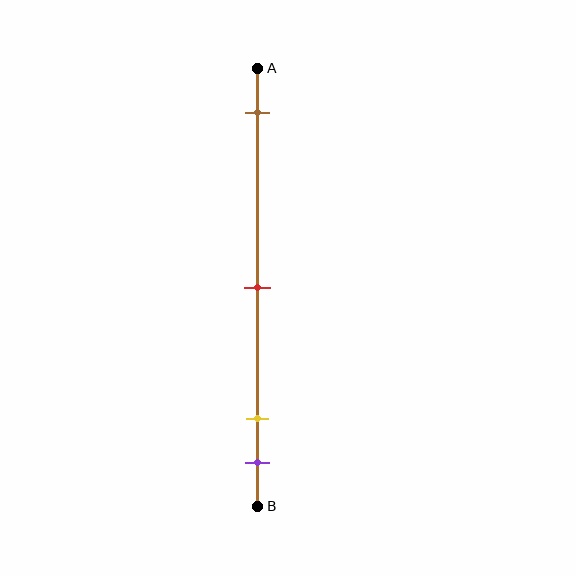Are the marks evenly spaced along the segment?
No, the marks are not evenly spaced.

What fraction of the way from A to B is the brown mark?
The brown mark is approximately 10% (0.1) of the way from A to B.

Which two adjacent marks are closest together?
The yellow and purple marks are the closest adjacent pair.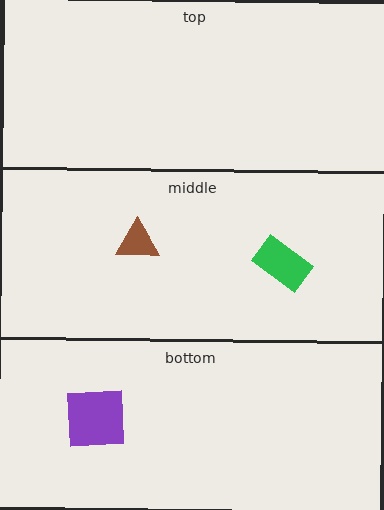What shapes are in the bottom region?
The purple square.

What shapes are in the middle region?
The brown triangle, the green rectangle.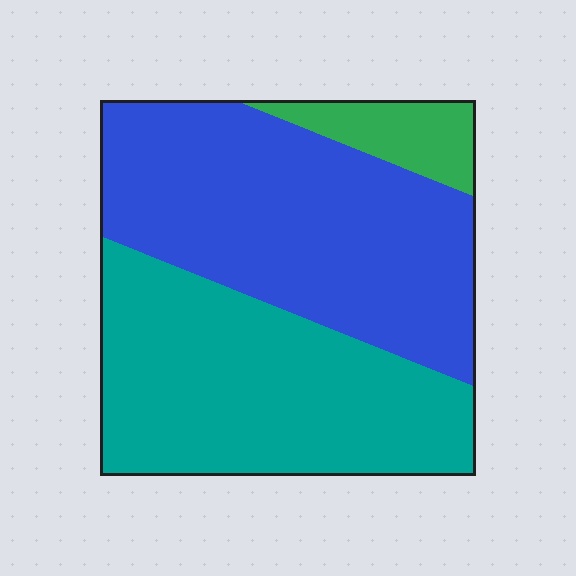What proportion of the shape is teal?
Teal covers 44% of the shape.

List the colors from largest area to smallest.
From largest to smallest: blue, teal, green.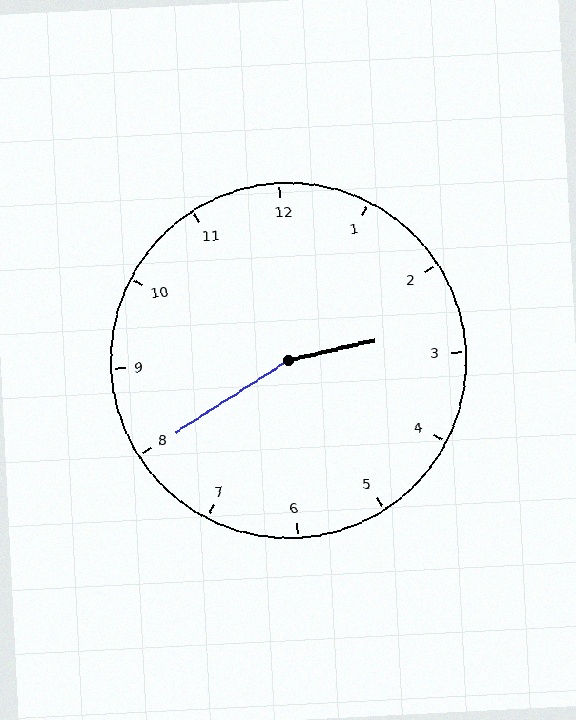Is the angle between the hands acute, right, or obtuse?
It is obtuse.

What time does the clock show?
2:40.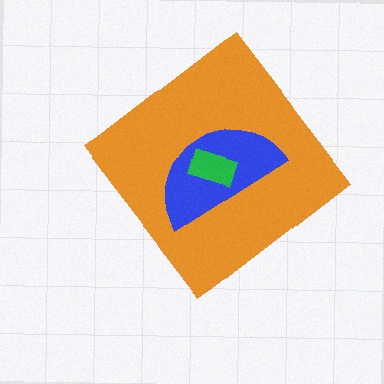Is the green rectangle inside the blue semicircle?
Yes.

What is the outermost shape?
The orange diamond.